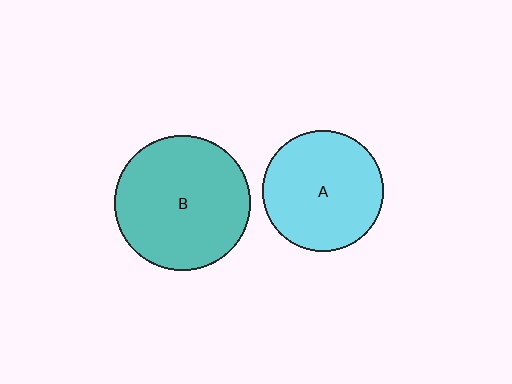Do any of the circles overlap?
No, none of the circles overlap.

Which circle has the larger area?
Circle B (teal).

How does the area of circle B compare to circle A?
Approximately 1.3 times.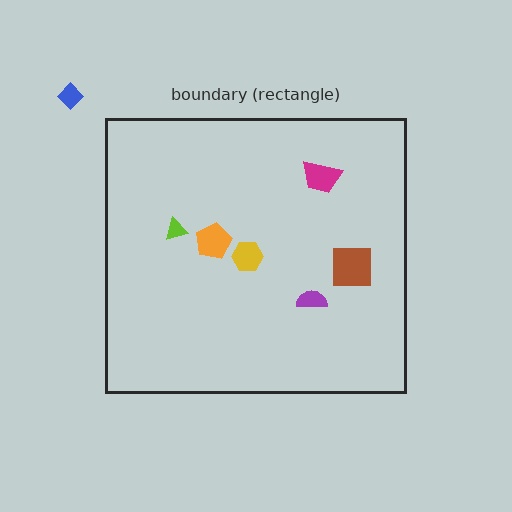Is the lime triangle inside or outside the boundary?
Inside.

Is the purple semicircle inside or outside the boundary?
Inside.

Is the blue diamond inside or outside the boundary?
Outside.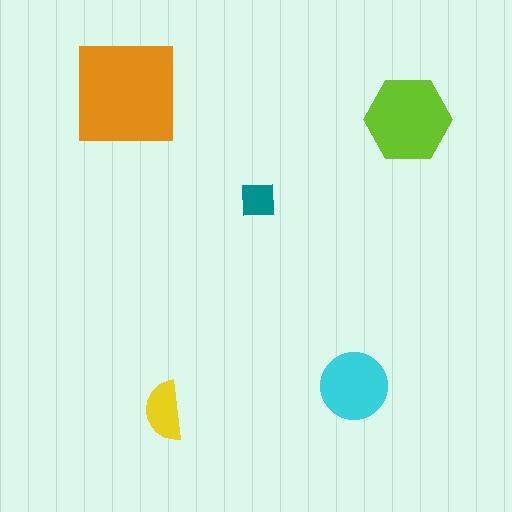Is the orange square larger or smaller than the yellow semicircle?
Larger.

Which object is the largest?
The orange square.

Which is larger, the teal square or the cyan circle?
The cyan circle.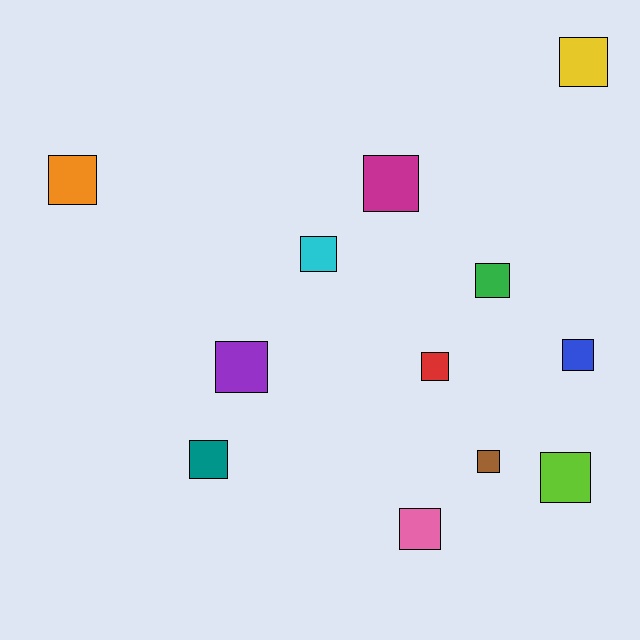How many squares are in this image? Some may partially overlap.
There are 12 squares.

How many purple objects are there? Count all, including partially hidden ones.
There is 1 purple object.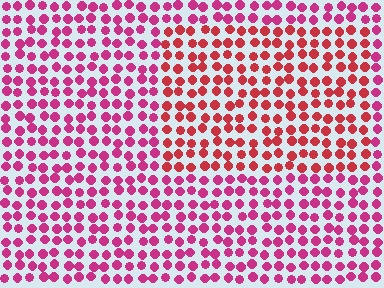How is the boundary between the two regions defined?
The boundary is defined purely by a slight shift in hue (about 29 degrees). Spacing, size, and orientation are identical on both sides.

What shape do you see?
I see a rectangle.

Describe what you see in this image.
The image is filled with small magenta elements in a uniform arrangement. A rectangle-shaped region is visible where the elements are tinted to a slightly different hue, forming a subtle color boundary.